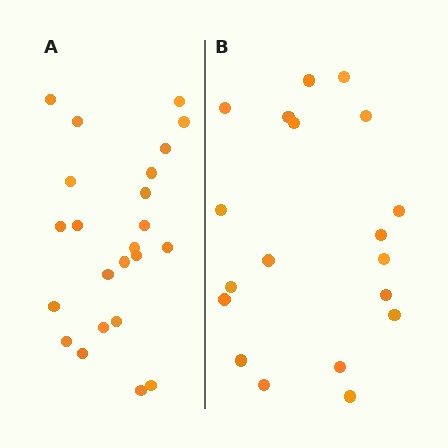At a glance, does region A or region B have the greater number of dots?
Region A (the left region) has more dots.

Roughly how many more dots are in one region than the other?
Region A has about 4 more dots than region B.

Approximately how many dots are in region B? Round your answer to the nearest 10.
About 20 dots. (The exact count is 19, which rounds to 20.)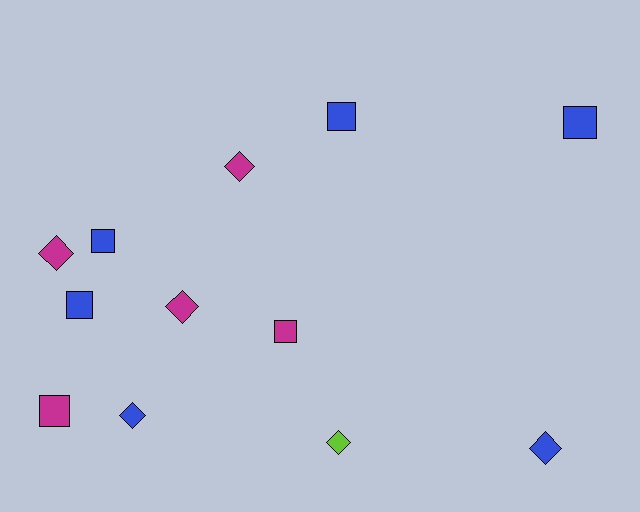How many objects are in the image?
There are 12 objects.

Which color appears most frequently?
Blue, with 6 objects.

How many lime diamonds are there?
There is 1 lime diamond.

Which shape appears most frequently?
Square, with 6 objects.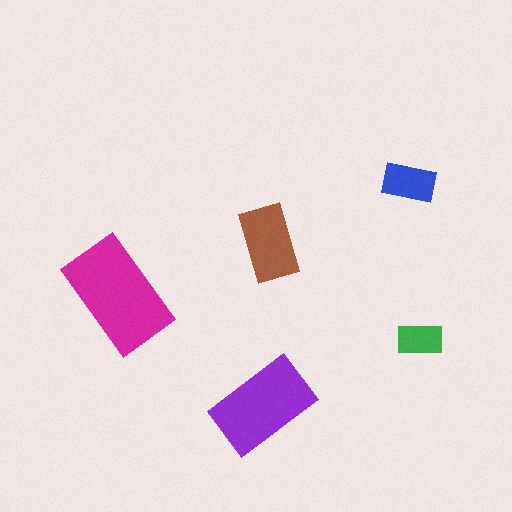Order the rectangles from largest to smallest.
the magenta one, the purple one, the brown one, the blue one, the green one.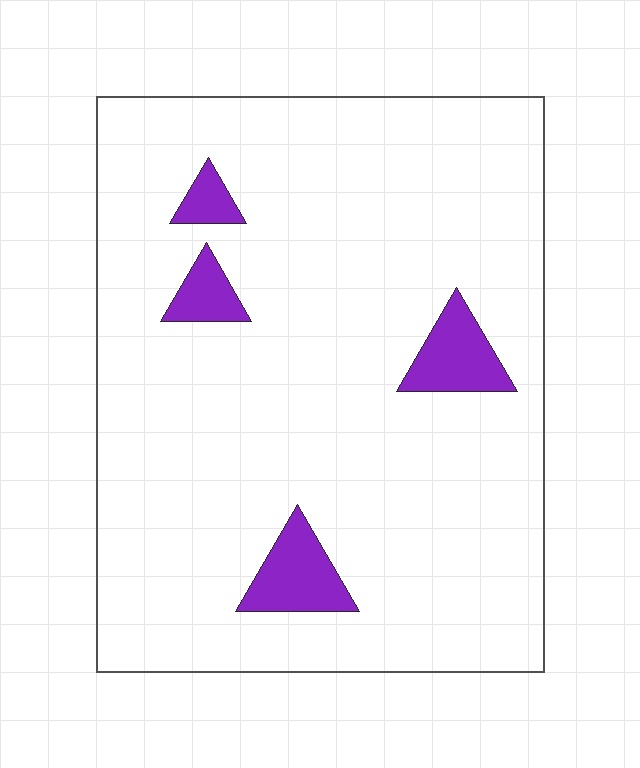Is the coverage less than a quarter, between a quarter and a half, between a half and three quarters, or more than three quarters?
Less than a quarter.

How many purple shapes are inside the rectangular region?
4.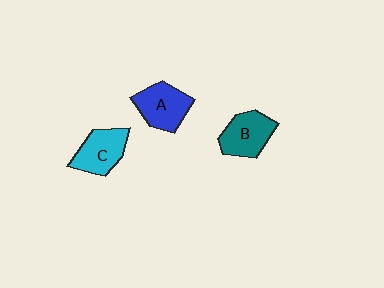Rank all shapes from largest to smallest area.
From largest to smallest: A (blue), B (teal), C (cyan).